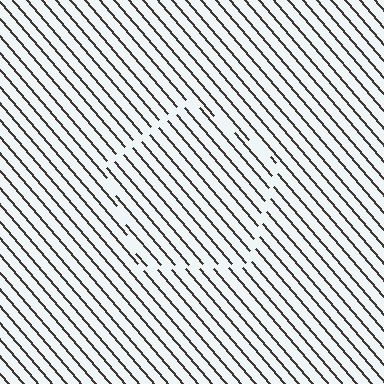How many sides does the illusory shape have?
5 sides — the line-ends trace a pentagon.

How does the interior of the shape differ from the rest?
The interior of the shape contains the same grating, shifted by half a period — the contour is defined by the phase discontinuity where line-ends from the inner and outer gratings abut.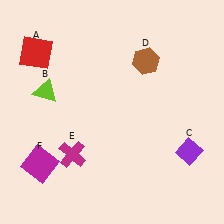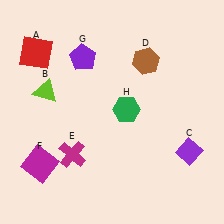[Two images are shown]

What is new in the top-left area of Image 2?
A purple pentagon (G) was added in the top-left area of Image 2.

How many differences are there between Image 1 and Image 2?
There are 2 differences between the two images.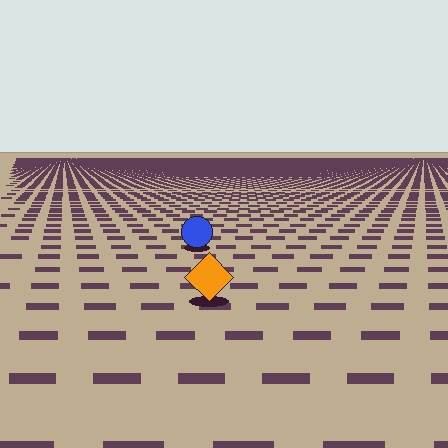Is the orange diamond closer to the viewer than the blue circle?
Yes. The orange diamond is closer — you can tell from the texture gradient: the ground texture is coarser near it.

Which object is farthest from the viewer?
The blue circle is farthest from the viewer. It appears smaller and the ground texture around it is denser.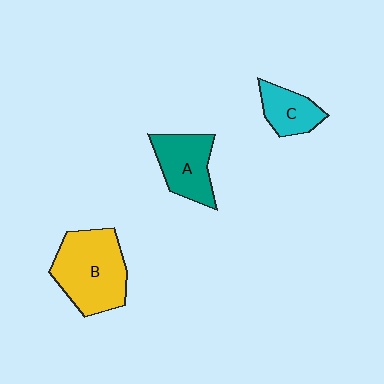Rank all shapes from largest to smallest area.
From largest to smallest: B (yellow), A (teal), C (cyan).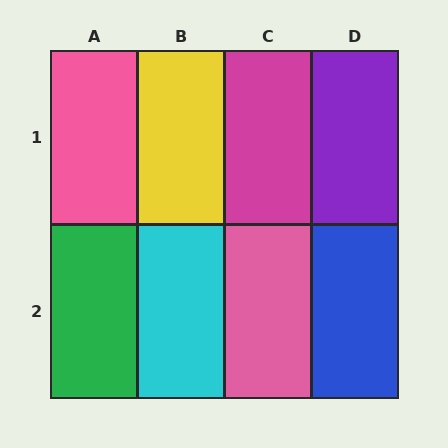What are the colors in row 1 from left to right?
Pink, yellow, magenta, purple.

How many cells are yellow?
1 cell is yellow.